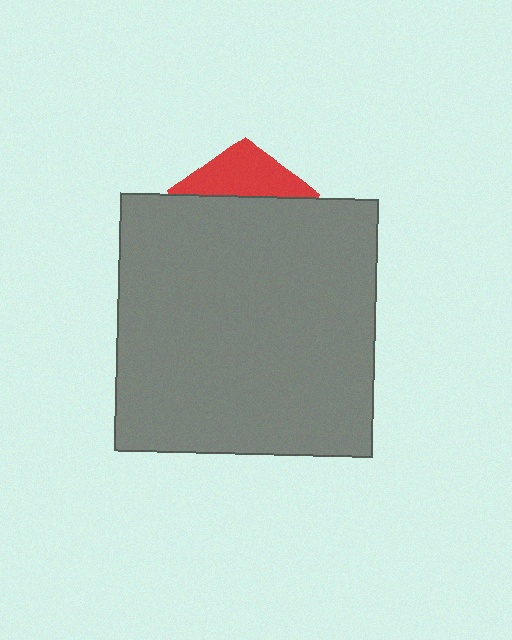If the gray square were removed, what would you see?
You would see the complete red pentagon.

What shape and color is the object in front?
The object in front is a gray square.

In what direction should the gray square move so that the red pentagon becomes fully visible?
The gray square should move down. That is the shortest direction to clear the overlap and leave the red pentagon fully visible.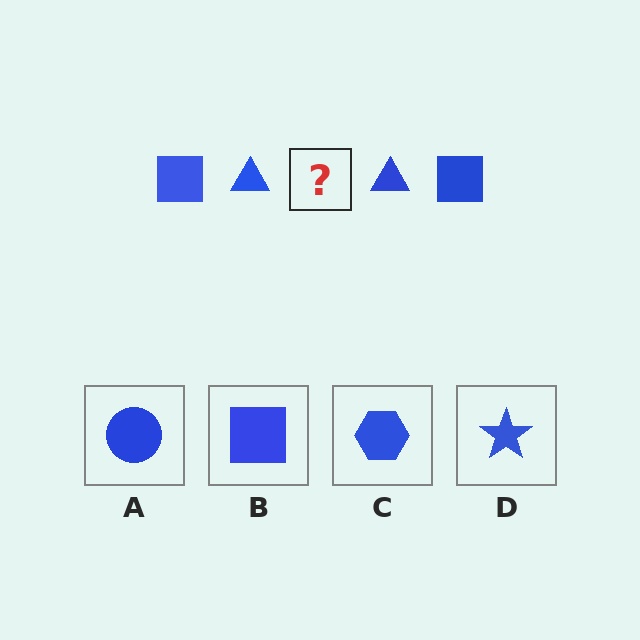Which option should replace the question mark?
Option B.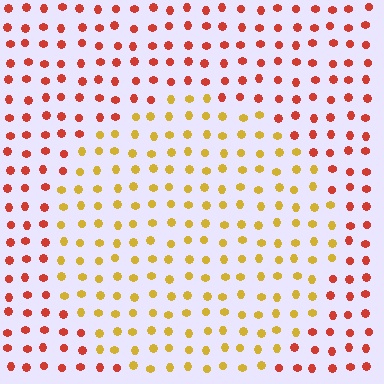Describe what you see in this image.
The image is filled with small red elements in a uniform arrangement. A circle-shaped region is visible where the elements are tinted to a slightly different hue, forming a subtle color boundary.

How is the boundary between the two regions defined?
The boundary is defined purely by a slight shift in hue (about 45 degrees). Spacing, size, and orientation are identical on both sides.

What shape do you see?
I see a circle.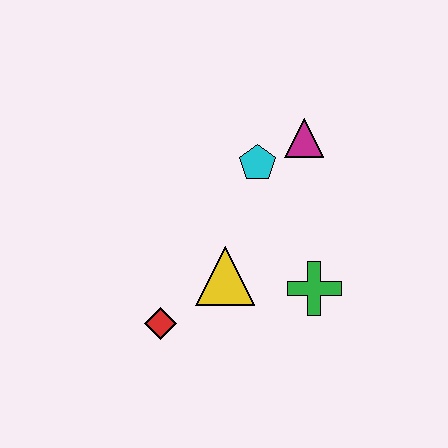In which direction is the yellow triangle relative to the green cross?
The yellow triangle is to the left of the green cross.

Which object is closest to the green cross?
The yellow triangle is closest to the green cross.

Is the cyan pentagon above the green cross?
Yes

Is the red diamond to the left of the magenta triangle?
Yes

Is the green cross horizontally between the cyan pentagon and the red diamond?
No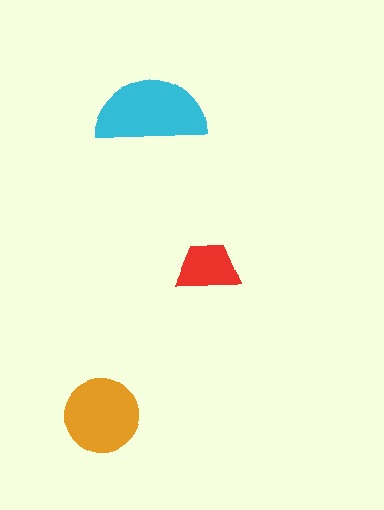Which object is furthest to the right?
The red trapezoid is rightmost.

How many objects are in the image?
There are 3 objects in the image.